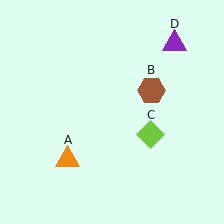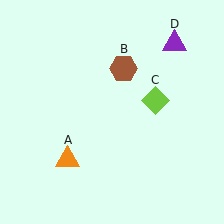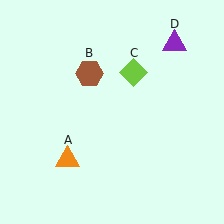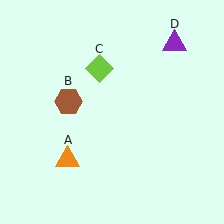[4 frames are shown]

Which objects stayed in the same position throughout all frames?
Orange triangle (object A) and purple triangle (object D) remained stationary.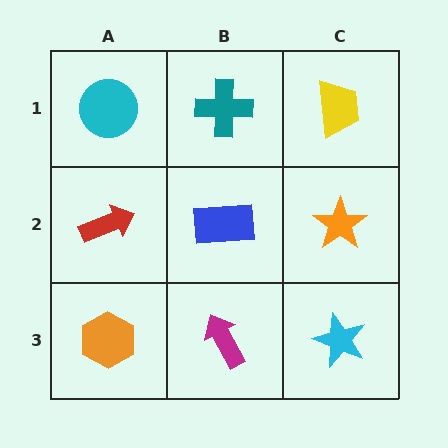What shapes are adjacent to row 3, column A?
A red arrow (row 2, column A), a magenta arrow (row 3, column B).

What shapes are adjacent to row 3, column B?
A blue rectangle (row 2, column B), an orange hexagon (row 3, column A), a cyan star (row 3, column C).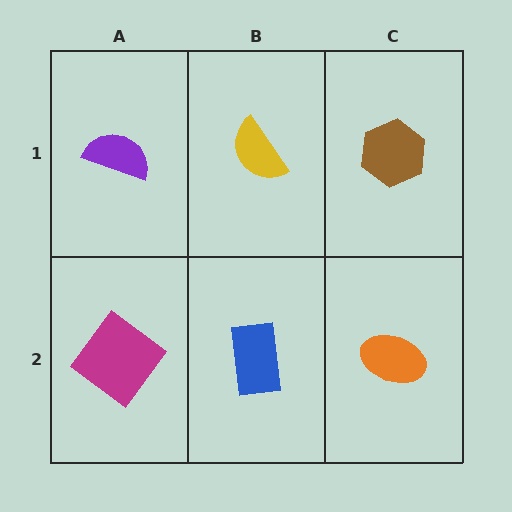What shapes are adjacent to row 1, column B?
A blue rectangle (row 2, column B), a purple semicircle (row 1, column A), a brown hexagon (row 1, column C).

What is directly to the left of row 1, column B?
A purple semicircle.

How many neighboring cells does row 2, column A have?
2.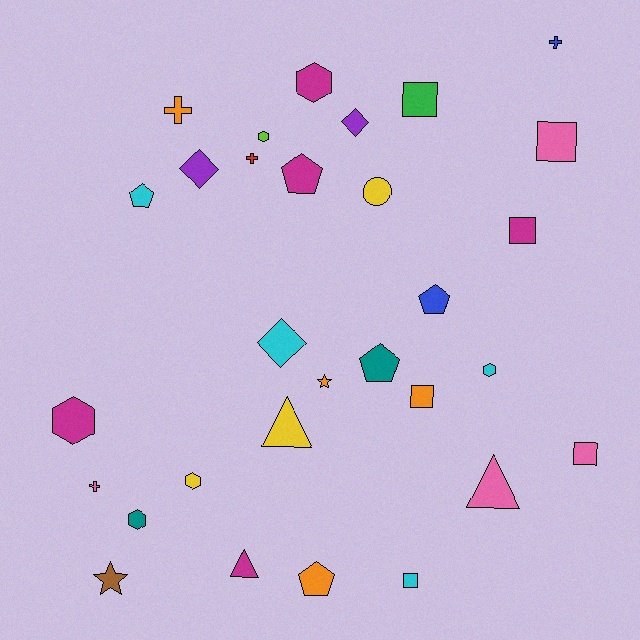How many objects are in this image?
There are 30 objects.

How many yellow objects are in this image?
There are 3 yellow objects.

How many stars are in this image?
There are 2 stars.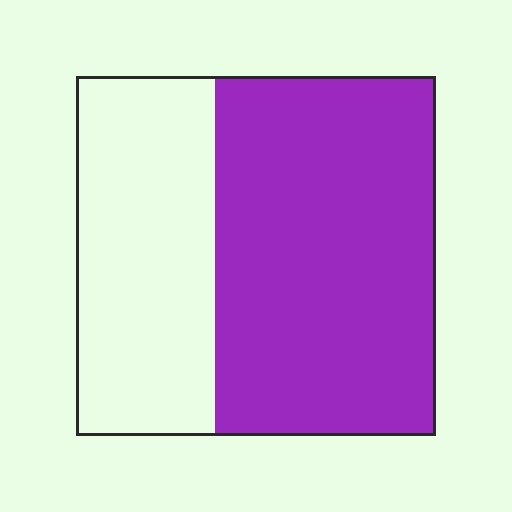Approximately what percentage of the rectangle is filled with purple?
Approximately 60%.